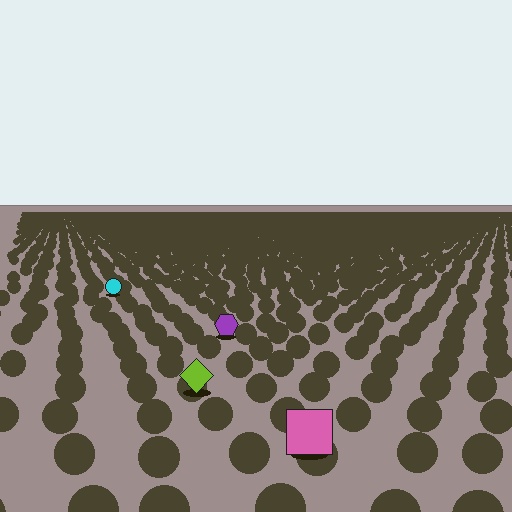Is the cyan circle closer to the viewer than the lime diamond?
No. The lime diamond is closer — you can tell from the texture gradient: the ground texture is coarser near it.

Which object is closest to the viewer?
The pink square is closest. The texture marks near it are larger and more spread out.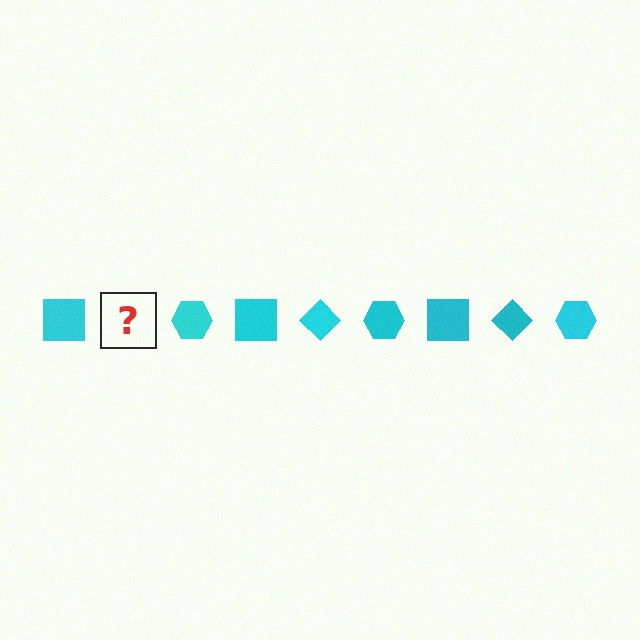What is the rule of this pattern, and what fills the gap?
The rule is that the pattern cycles through square, diamond, hexagon shapes in cyan. The gap should be filled with a cyan diamond.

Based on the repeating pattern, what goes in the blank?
The blank should be a cyan diamond.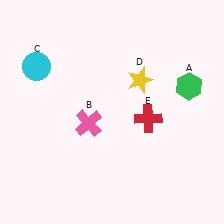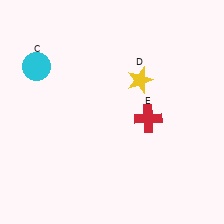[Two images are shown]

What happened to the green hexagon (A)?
The green hexagon (A) was removed in Image 2. It was in the top-right area of Image 1.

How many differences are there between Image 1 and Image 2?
There are 2 differences between the two images.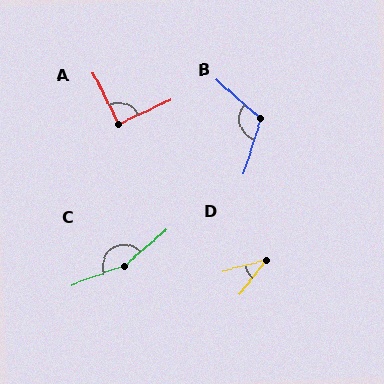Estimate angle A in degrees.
Approximately 91 degrees.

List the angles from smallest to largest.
D (38°), A (91°), B (114°), C (160°).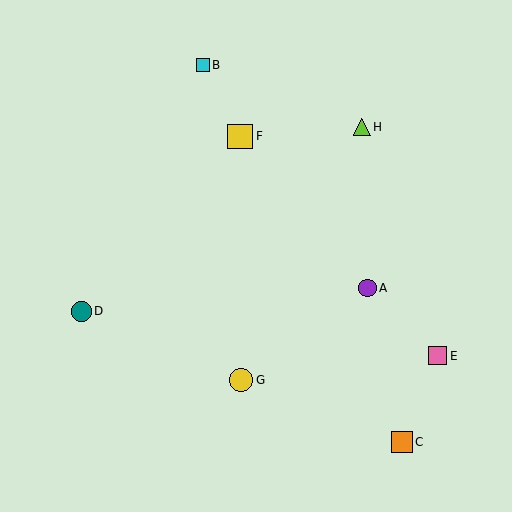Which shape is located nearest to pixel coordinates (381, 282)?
The purple circle (labeled A) at (367, 288) is nearest to that location.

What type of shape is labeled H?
Shape H is a lime triangle.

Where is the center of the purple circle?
The center of the purple circle is at (367, 288).